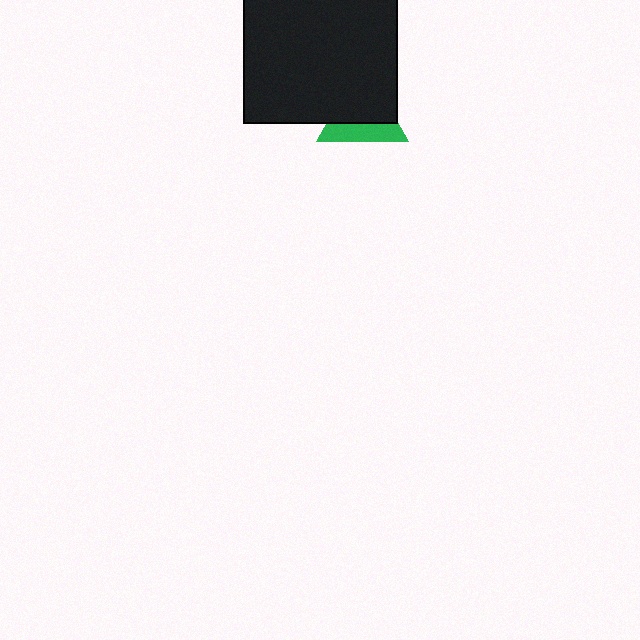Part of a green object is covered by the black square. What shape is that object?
It is a triangle.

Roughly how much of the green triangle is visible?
A small part of it is visible (roughly 39%).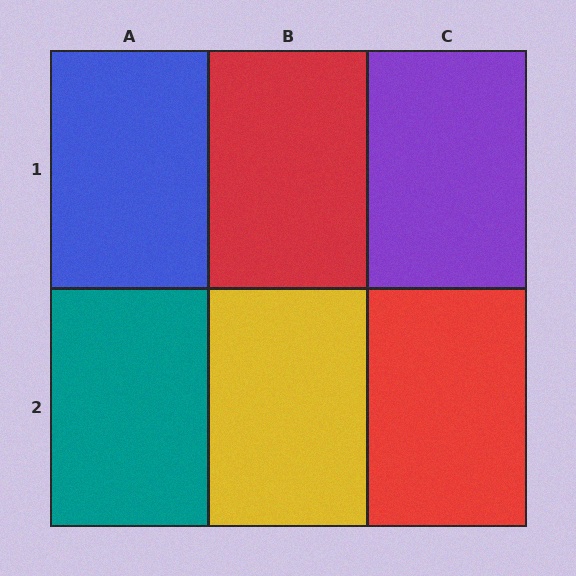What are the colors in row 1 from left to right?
Blue, red, purple.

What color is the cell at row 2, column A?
Teal.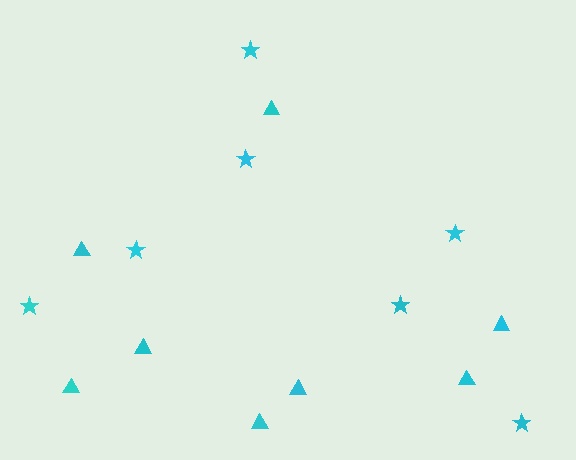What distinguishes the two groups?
There are 2 groups: one group of stars (7) and one group of triangles (8).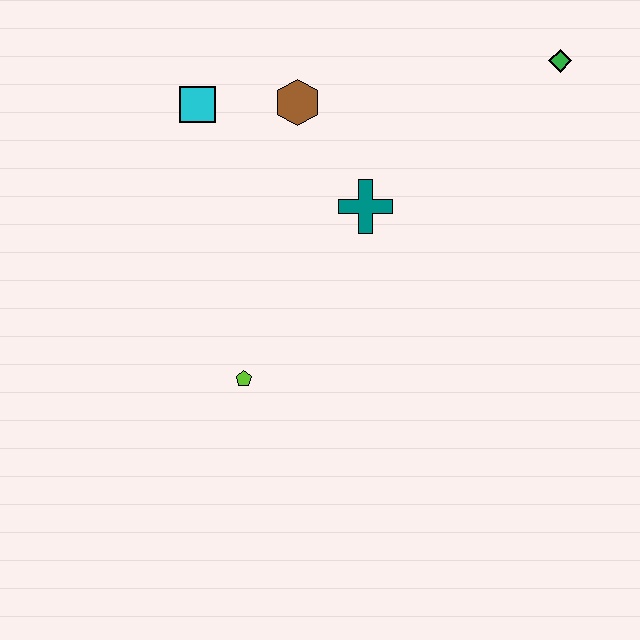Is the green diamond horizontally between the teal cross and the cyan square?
No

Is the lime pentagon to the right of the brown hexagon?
No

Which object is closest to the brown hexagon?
The cyan square is closest to the brown hexagon.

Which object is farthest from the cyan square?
The green diamond is farthest from the cyan square.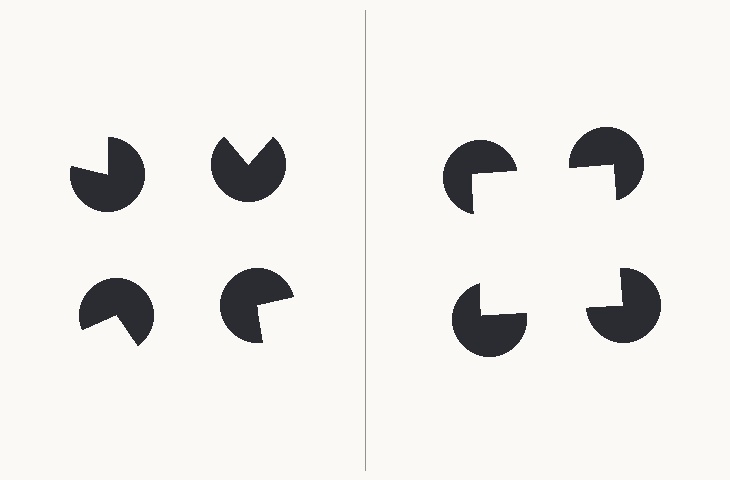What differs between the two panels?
The pac-man discs are positioned identically on both sides; only the wedge orientations differ. On the right they align to a square; on the left they are misaligned.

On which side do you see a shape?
An illusory square appears on the right side. On the left side the wedge cuts are rotated, so no coherent shape forms.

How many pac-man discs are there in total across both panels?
8 — 4 on each side.